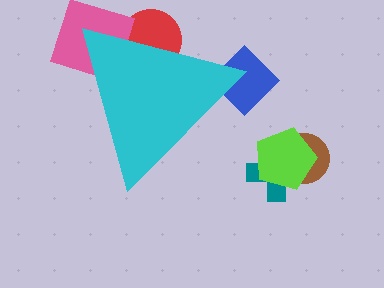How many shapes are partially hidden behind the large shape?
3 shapes are partially hidden.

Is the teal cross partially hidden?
No, the teal cross is fully visible.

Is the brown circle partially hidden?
No, the brown circle is fully visible.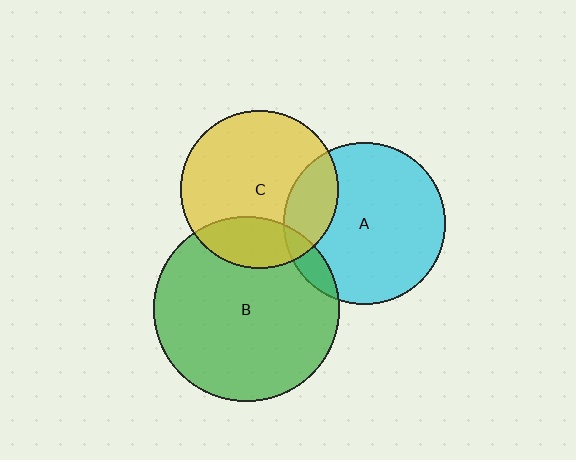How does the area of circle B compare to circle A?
Approximately 1.3 times.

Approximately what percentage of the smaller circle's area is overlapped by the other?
Approximately 20%.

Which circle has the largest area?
Circle B (green).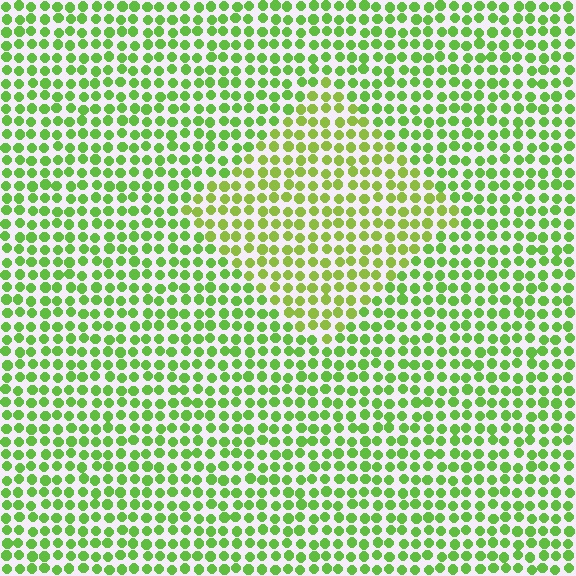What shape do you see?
I see a diamond.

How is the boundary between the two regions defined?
The boundary is defined purely by a slight shift in hue (about 22 degrees). Spacing, size, and orientation are identical on both sides.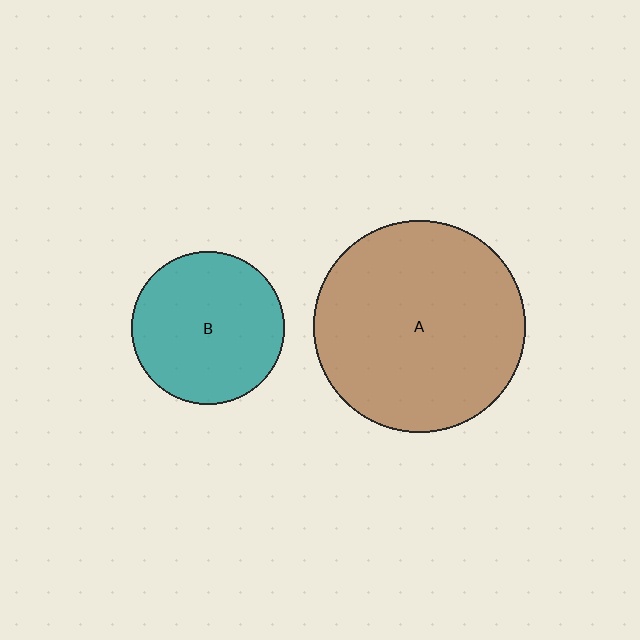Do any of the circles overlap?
No, none of the circles overlap.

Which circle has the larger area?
Circle A (brown).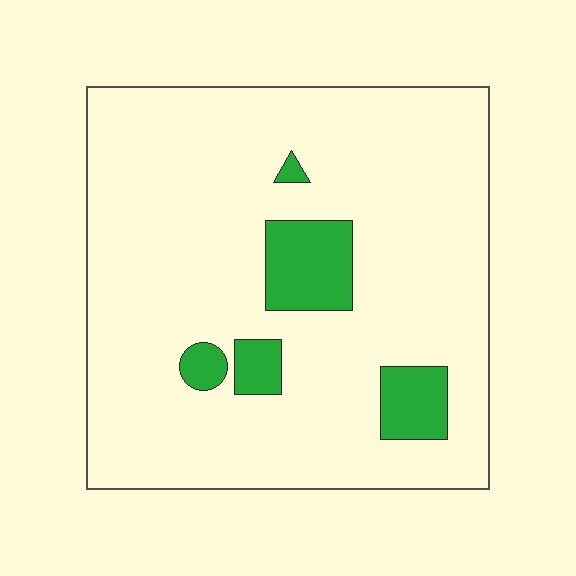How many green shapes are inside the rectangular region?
5.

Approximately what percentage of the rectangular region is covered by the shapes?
Approximately 10%.